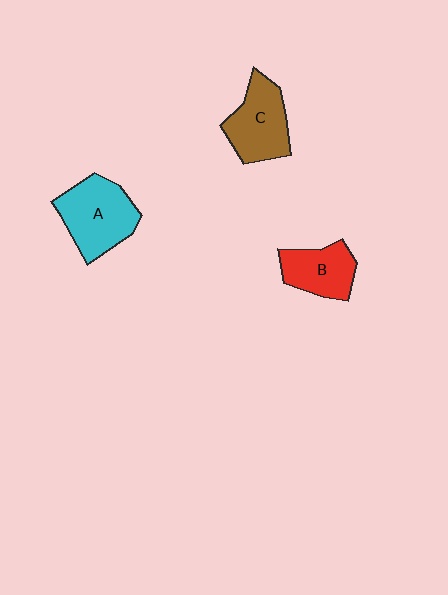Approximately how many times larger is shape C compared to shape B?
Approximately 1.2 times.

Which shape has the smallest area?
Shape B (red).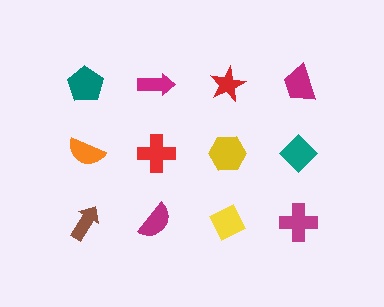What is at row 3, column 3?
A yellow diamond.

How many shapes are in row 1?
4 shapes.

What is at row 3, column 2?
A magenta semicircle.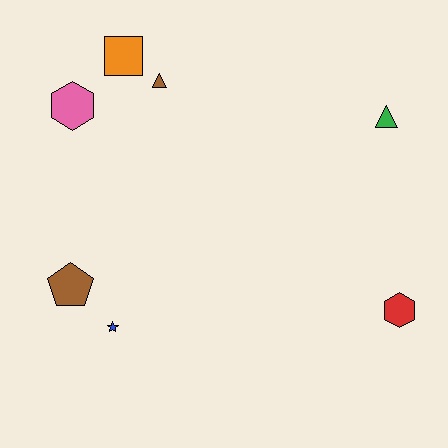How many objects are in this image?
There are 7 objects.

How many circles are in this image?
There are no circles.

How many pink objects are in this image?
There is 1 pink object.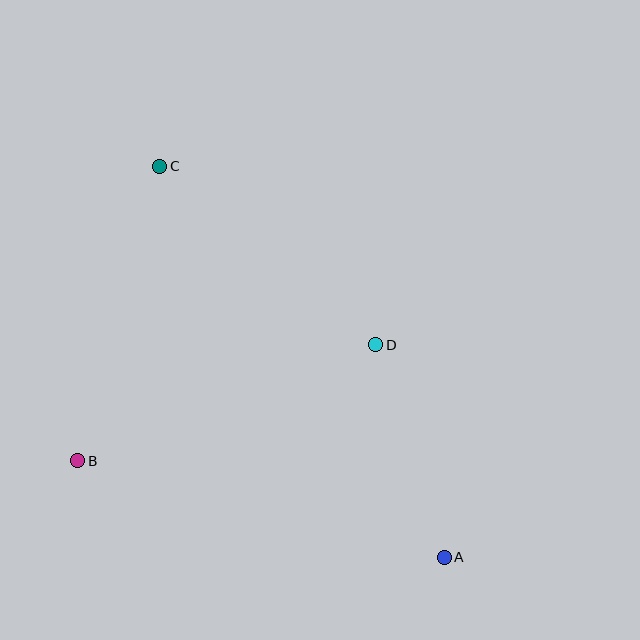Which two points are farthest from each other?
Points A and C are farthest from each other.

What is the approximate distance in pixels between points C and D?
The distance between C and D is approximately 281 pixels.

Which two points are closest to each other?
Points A and D are closest to each other.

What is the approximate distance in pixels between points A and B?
The distance between A and B is approximately 379 pixels.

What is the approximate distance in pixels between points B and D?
The distance between B and D is approximately 320 pixels.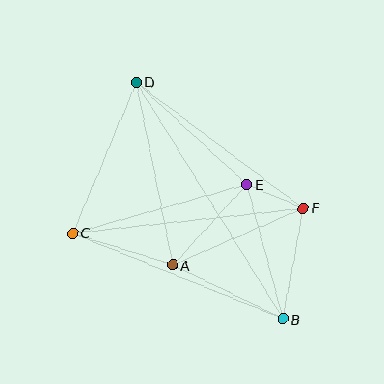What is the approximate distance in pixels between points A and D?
The distance between A and D is approximately 187 pixels.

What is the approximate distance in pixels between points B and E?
The distance between B and E is approximately 139 pixels.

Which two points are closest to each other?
Points E and F are closest to each other.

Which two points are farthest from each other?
Points B and D are farthest from each other.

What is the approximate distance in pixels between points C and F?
The distance between C and F is approximately 232 pixels.